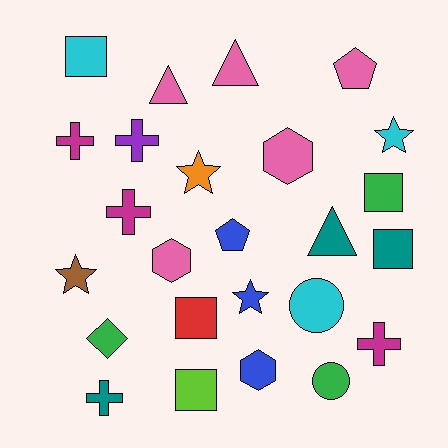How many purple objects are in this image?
There is 1 purple object.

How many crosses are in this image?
There are 5 crosses.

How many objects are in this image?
There are 25 objects.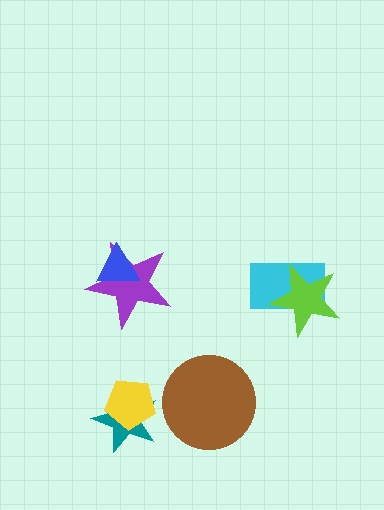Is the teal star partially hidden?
Yes, it is partially covered by another shape.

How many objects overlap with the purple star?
1 object overlaps with the purple star.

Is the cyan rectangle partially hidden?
Yes, it is partially covered by another shape.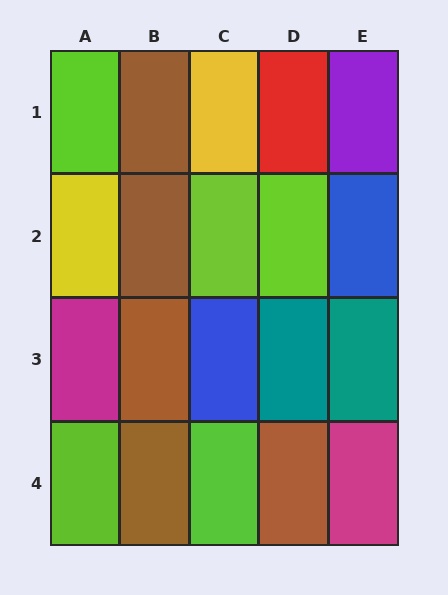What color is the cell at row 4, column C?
Lime.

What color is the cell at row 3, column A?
Magenta.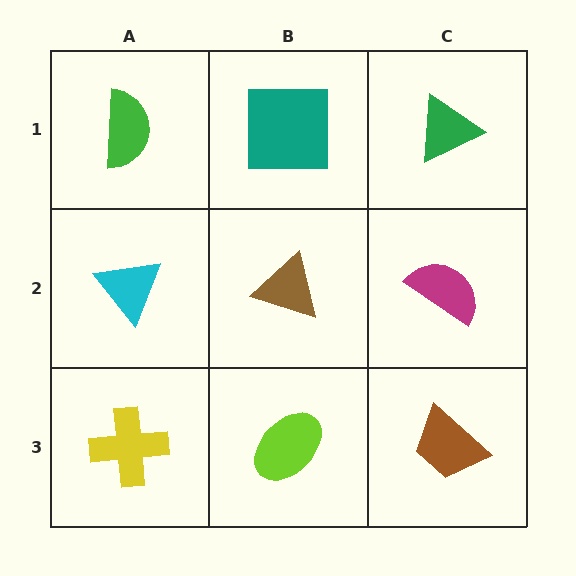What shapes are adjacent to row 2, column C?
A green triangle (row 1, column C), a brown trapezoid (row 3, column C), a brown triangle (row 2, column B).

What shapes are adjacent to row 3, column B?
A brown triangle (row 2, column B), a yellow cross (row 3, column A), a brown trapezoid (row 3, column C).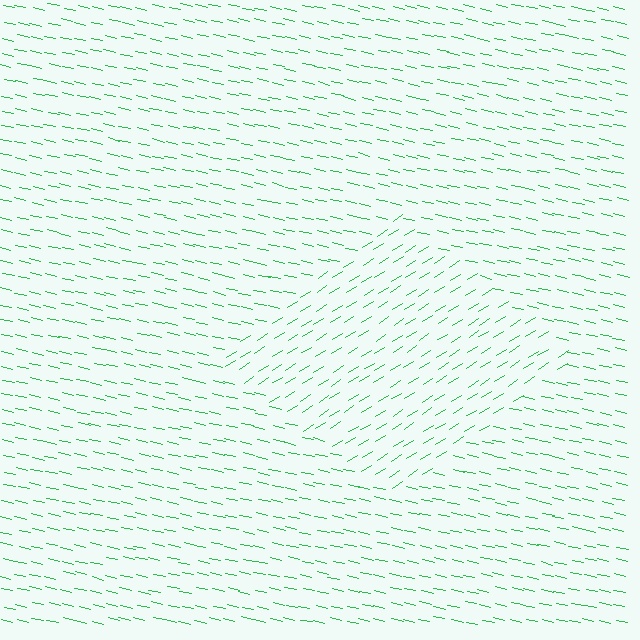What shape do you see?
I see a diamond.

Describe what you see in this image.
The image is filled with small green line segments. A diamond region in the image has lines oriented differently from the surrounding lines, creating a visible texture boundary.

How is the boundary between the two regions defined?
The boundary is defined purely by a change in line orientation (approximately 45 degrees difference). All lines are the same color and thickness.